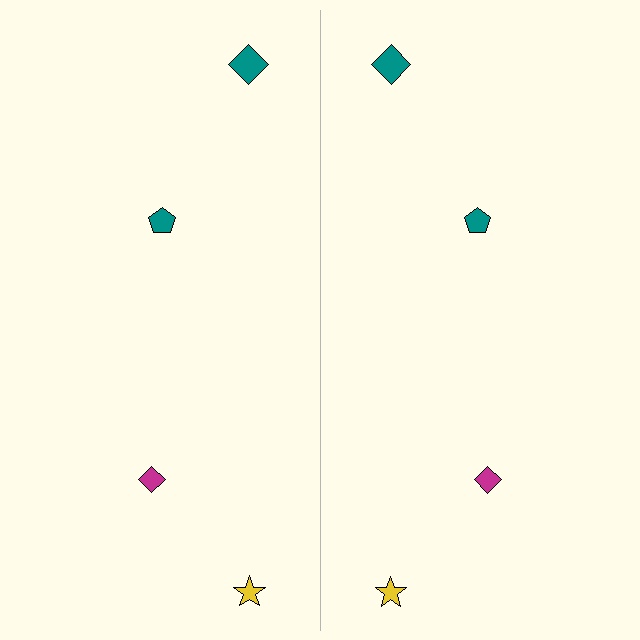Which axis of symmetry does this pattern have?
The pattern has a vertical axis of symmetry running through the center of the image.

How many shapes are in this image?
There are 8 shapes in this image.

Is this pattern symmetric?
Yes, this pattern has bilateral (reflection) symmetry.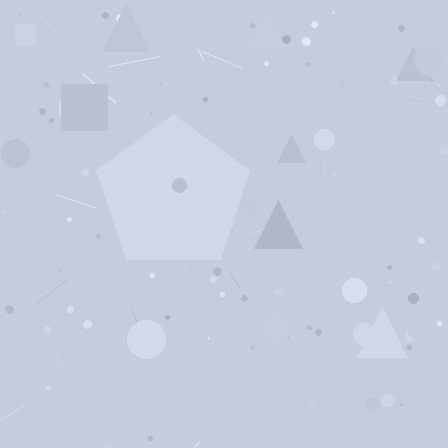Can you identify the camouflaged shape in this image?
The camouflaged shape is a pentagon.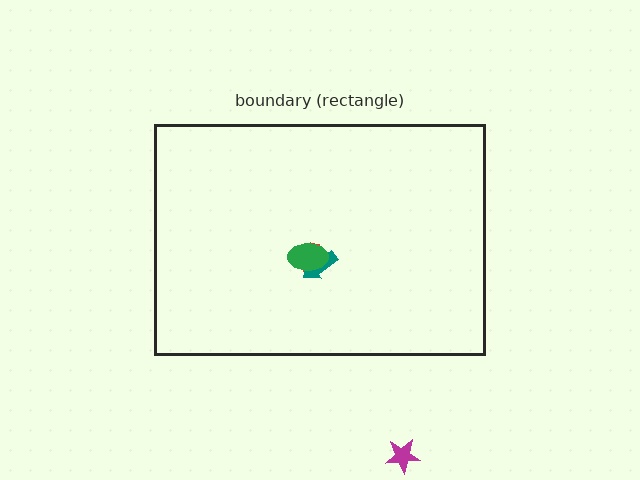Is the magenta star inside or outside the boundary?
Outside.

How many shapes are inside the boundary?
3 inside, 1 outside.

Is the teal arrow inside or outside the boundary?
Inside.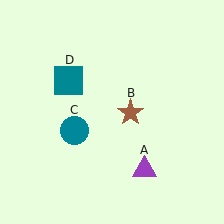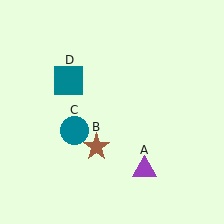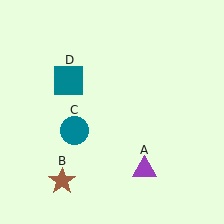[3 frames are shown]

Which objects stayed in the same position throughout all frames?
Purple triangle (object A) and teal circle (object C) and teal square (object D) remained stationary.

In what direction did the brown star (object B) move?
The brown star (object B) moved down and to the left.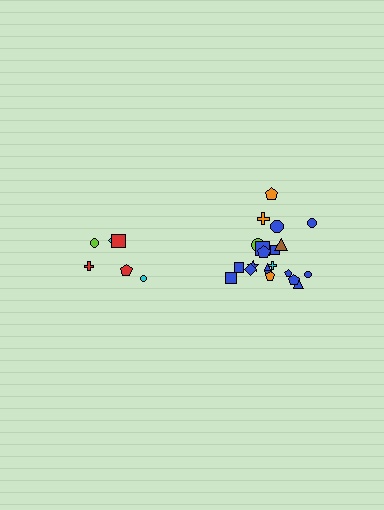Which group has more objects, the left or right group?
The right group.